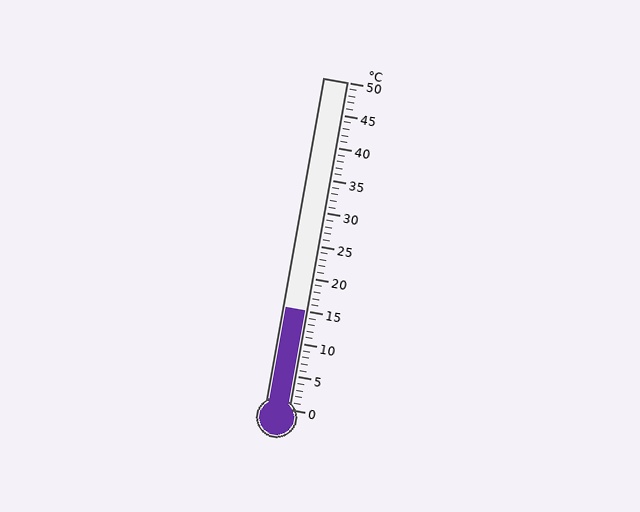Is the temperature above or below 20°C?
The temperature is below 20°C.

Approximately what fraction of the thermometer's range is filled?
The thermometer is filled to approximately 30% of its range.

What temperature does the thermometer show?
The thermometer shows approximately 15°C.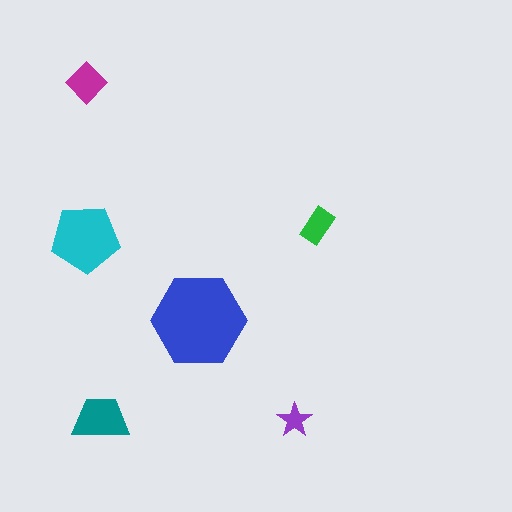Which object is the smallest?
The purple star.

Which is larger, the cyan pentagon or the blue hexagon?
The blue hexagon.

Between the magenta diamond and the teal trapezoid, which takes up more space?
The teal trapezoid.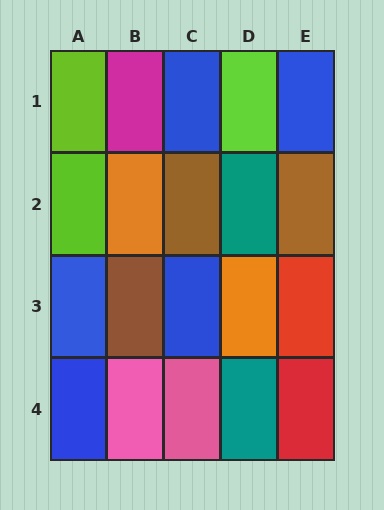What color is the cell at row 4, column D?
Teal.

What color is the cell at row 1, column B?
Magenta.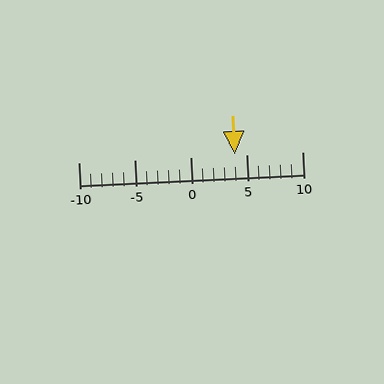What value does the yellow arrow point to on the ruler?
The yellow arrow points to approximately 4.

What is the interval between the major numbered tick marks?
The major tick marks are spaced 5 units apart.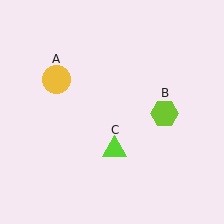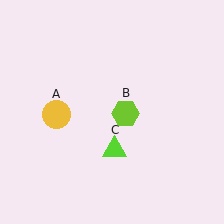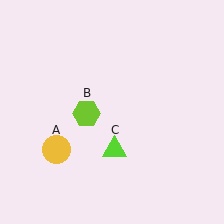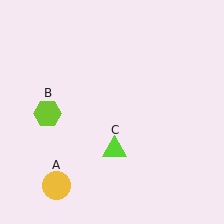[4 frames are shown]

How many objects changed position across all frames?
2 objects changed position: yellow circle (object A), lime hexagon (object B).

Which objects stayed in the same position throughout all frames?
Lime triangle (object C) remained stationary.